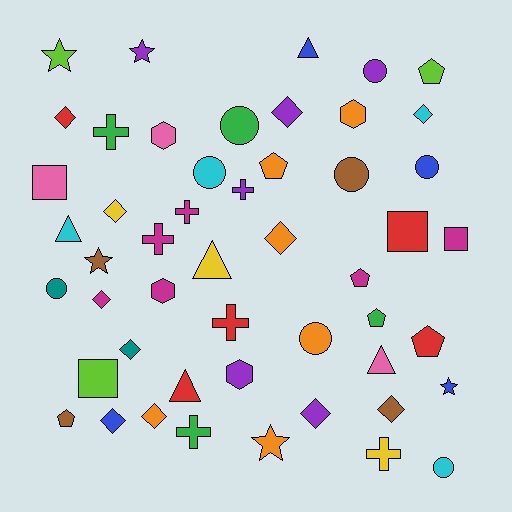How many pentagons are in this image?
There are 6 pentagons.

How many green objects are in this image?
There are 4 green objects.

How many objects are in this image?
There are 50 objects.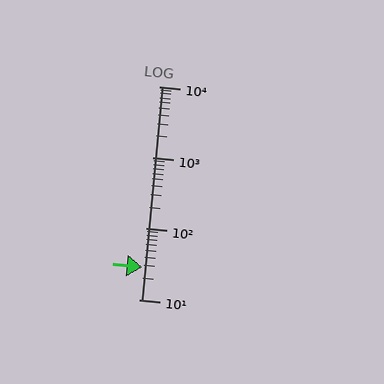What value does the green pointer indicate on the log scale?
The pointer indicates approximately 29.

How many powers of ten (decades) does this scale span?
The scale spans 3 decades, from 10 to 10000.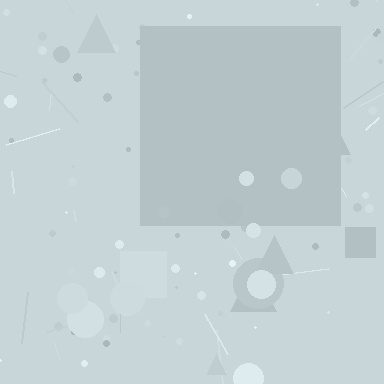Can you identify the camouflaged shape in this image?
The camouflaged shape is a square.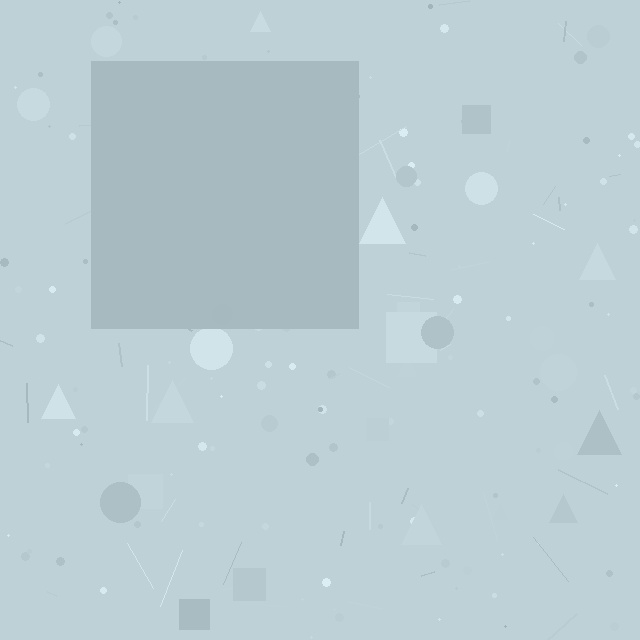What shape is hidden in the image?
A square is hidden in the image.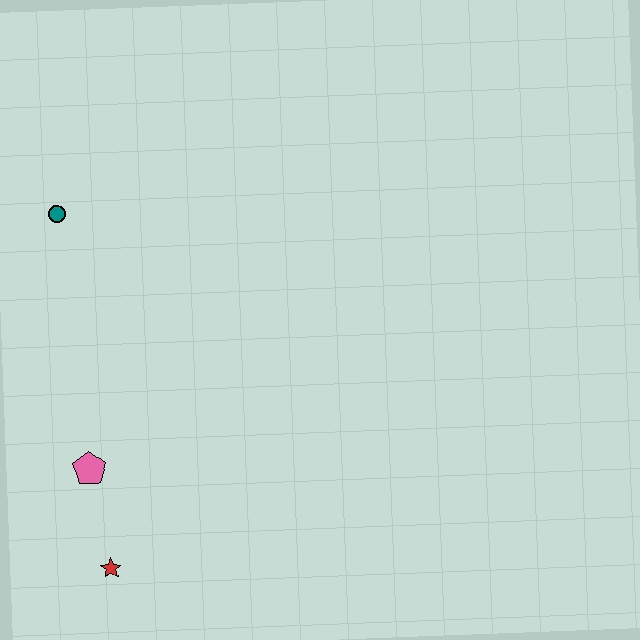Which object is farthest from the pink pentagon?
The teal circle is farthest from the pink pentagon.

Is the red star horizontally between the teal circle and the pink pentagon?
No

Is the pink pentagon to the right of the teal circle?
Yes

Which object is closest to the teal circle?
The pink pentagon is closest to the teal circle.